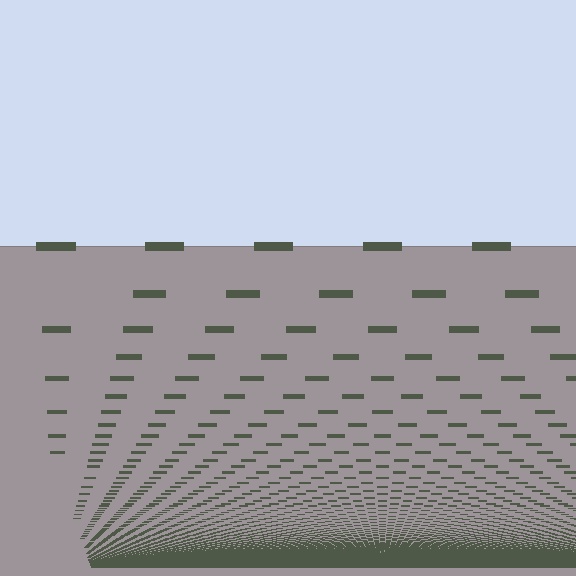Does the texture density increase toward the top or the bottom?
Density increases toward the bottom.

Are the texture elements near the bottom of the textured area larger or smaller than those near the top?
Smaller. The gradient is inverted — elements near the bottom are smaller and denser.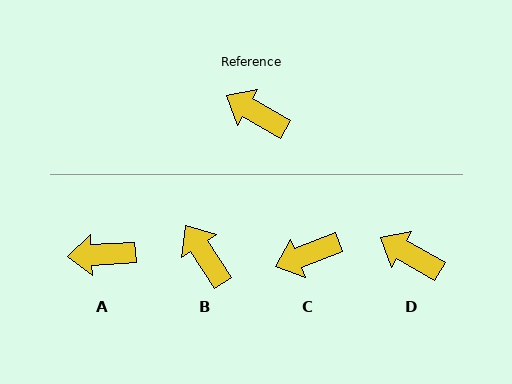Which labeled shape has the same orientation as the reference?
D.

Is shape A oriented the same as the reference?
No, it is off by about 33 degrees.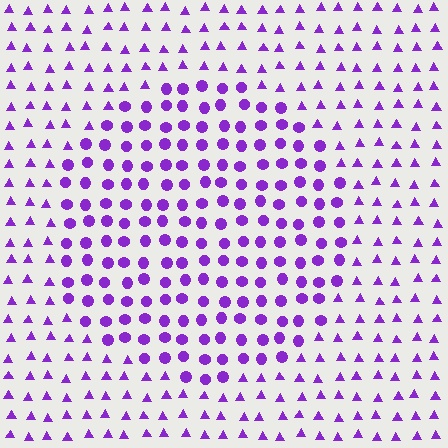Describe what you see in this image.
The image is filled with small purple elements arranged in a uniform grid. A circle-shaped region contains circles, while the surrounding area contains triangles. The boundary is defined purely by the change in element shape.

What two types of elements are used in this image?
The image uses circles inside the circle region and triangles outside it.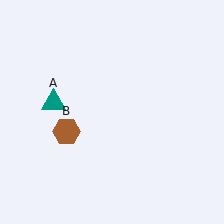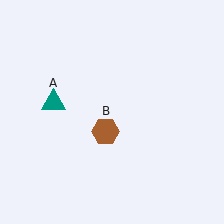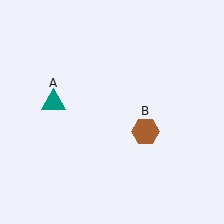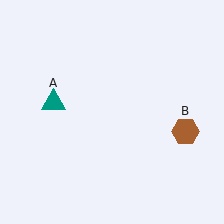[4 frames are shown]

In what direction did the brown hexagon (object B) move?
The brown hexagon (object B) moved right.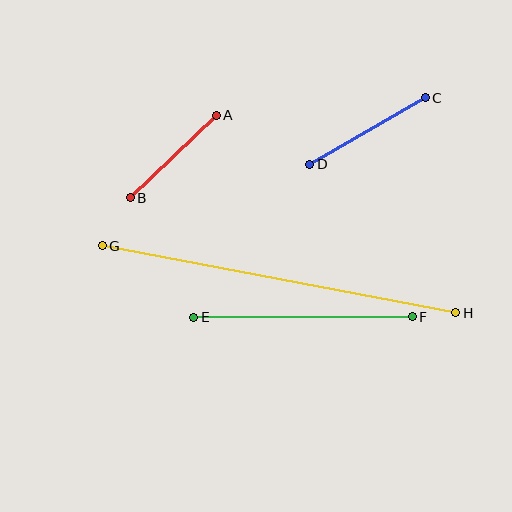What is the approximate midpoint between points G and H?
The midpoint is at approximately (279, 279) pixels.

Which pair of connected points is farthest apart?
Points G and H are farthest apart.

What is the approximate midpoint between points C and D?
The midpoint is at approximately (368, 131) pixels.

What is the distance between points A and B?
The distance is approximately 119 pixels.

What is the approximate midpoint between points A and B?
The midpoint is at approximately (173, 156) pixels.